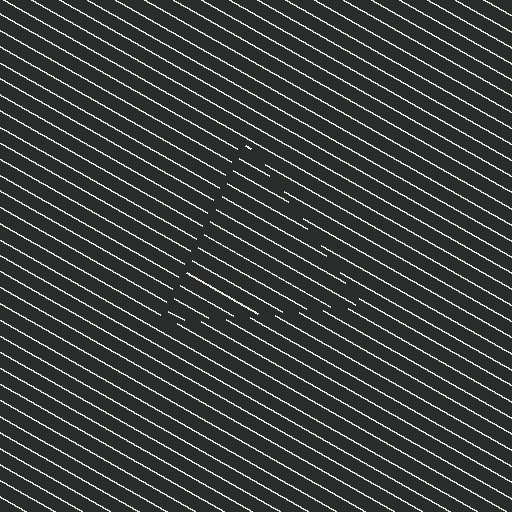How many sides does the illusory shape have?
3 sides — the line-ends trace a triangle.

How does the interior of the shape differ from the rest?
The interior of the shape contains the same grating, shifted by half a period — the contour is defined by the phase discontinuity where line-ends from the inner and outer gratings abut.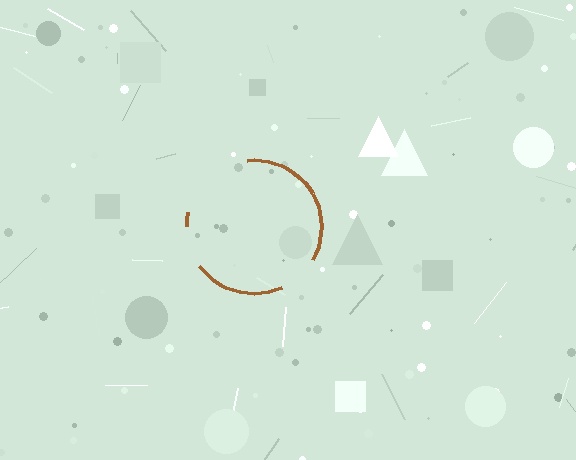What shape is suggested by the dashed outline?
The dashed outline suggests a circle.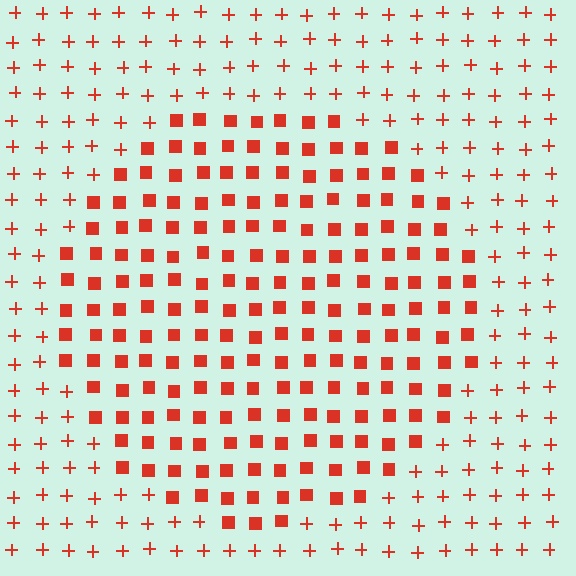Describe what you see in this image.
The image is filled with small red elements arranged in a uniform grid. A circle-shaped region contains squares, while the surrounding area contains plus signs. The boundary is defined purely by the change in element shape.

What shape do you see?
I see a circle.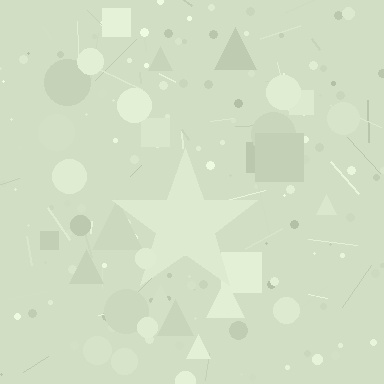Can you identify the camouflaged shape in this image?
The camouflaged shape is a star.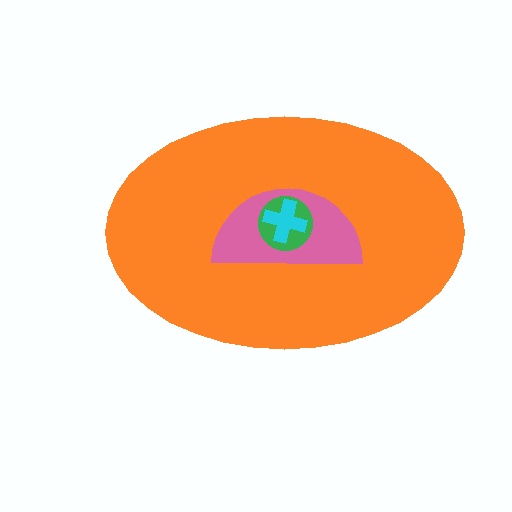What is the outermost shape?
The orange ellipse.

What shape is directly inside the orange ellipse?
The pink semicircle.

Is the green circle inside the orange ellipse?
Yes.